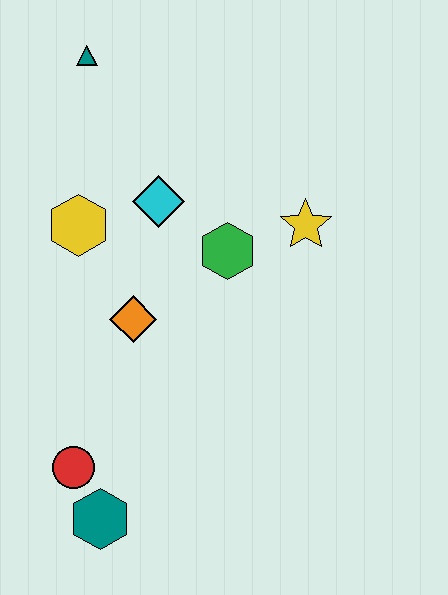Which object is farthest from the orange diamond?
The teal triangle is farthest from the orange diamond.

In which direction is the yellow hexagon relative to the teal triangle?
The yellow hexagon is below the teal triangle.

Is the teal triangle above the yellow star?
Yes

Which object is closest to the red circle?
The teal hexagon is closest to the red circle.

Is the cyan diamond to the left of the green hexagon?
Yes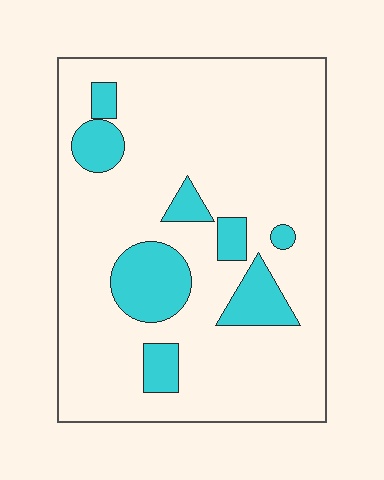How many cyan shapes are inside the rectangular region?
8.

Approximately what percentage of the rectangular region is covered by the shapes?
Approximately 15%.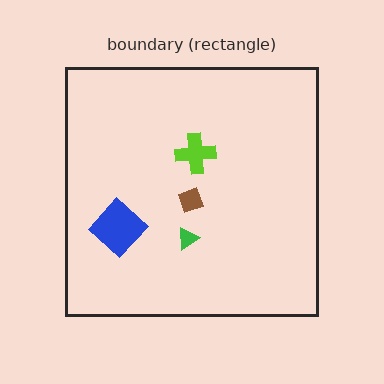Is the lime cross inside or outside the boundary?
Inside.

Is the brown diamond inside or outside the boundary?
Inside.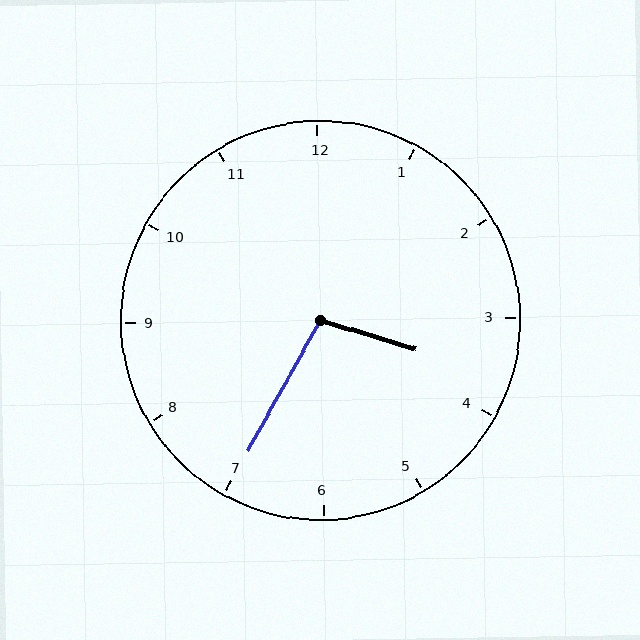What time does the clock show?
3:35.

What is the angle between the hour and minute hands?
Approximately 102 degrees.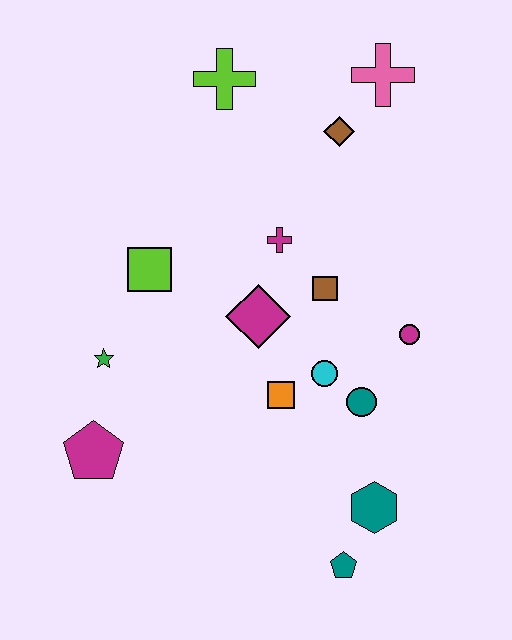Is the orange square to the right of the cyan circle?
No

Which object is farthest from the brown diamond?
The teal pentagon is farthest from the brown diamond.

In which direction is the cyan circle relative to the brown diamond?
The cyan circle is below the brown diamond.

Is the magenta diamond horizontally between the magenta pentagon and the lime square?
No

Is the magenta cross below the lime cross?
Yes